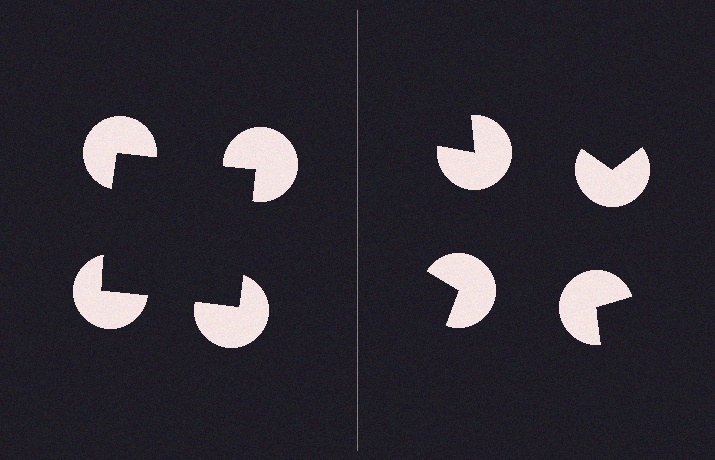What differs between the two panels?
The pac-man discs are positioned identically on both sides; only the wedge orientations differ. On the left they align to a square; on the right they are misaligned.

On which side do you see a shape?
An illusory square appears on the left side. On the right side the wedge cuts are rotated, so no coherent shape forms.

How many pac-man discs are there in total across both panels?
8 — 4 on each side.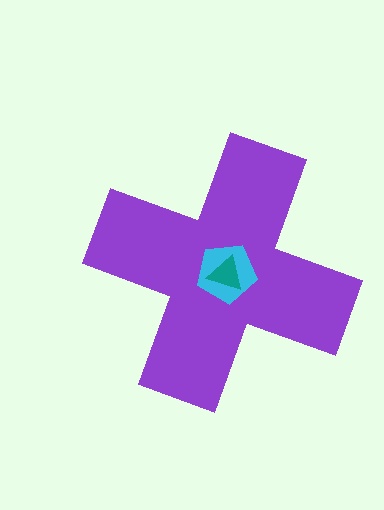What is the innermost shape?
The teal triangle.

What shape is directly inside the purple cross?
The cyan pentagon.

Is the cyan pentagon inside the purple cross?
Yes.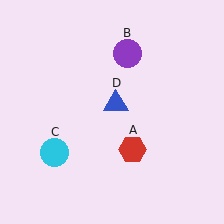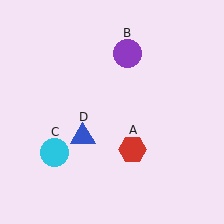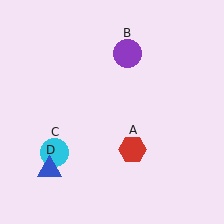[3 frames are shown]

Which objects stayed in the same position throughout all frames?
Red hexagon (object A) and purple circle (object B) and cyan circle (object C) remained stationary.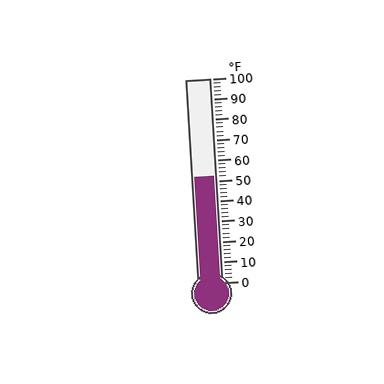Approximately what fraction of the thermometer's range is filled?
The thermometer is filled to approximately 50% of its range.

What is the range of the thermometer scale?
The thermometer scale ranges from 0°F to 100°F.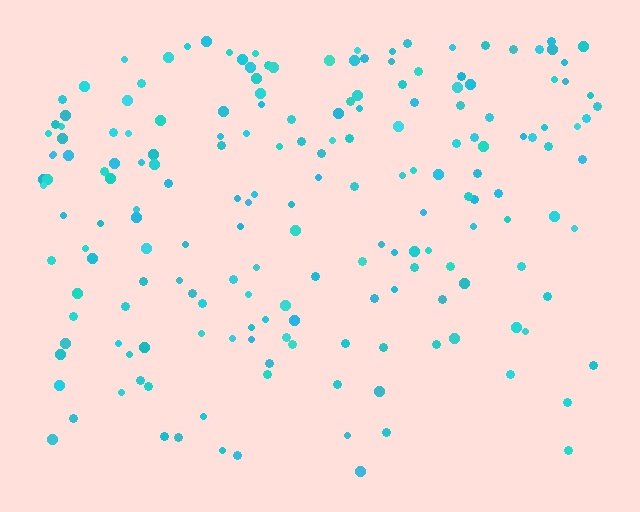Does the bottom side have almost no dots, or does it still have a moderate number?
Still a moderate number, just noticeably fewer than the top.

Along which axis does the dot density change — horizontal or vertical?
Vertical.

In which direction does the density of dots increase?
From bottom to top, with the top side densest.